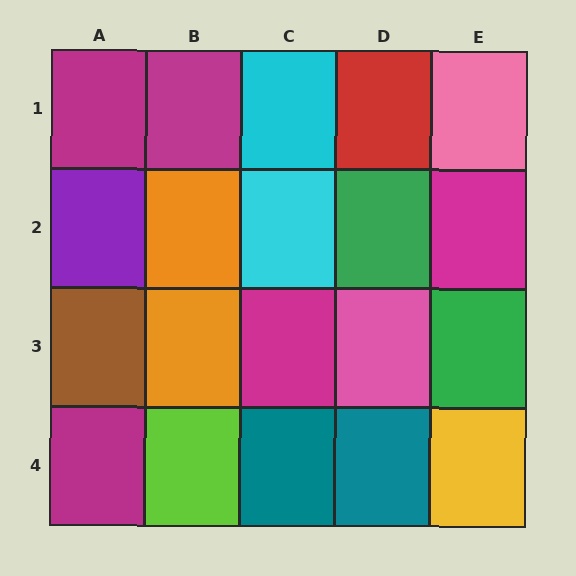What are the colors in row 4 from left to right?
Magenta, lime, teal, teal, yellow.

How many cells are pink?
2 cells are pink.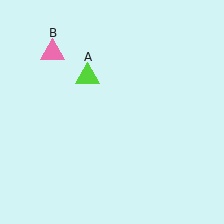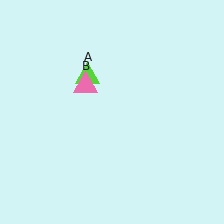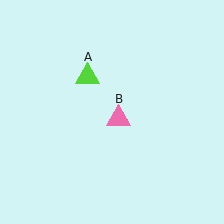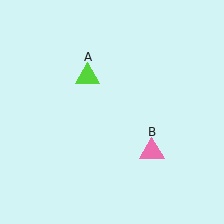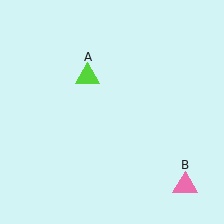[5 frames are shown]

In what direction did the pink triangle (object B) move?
The pink triangle (object B) moved down and to the right.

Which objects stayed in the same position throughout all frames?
Lime triangle (object A) remained stationary.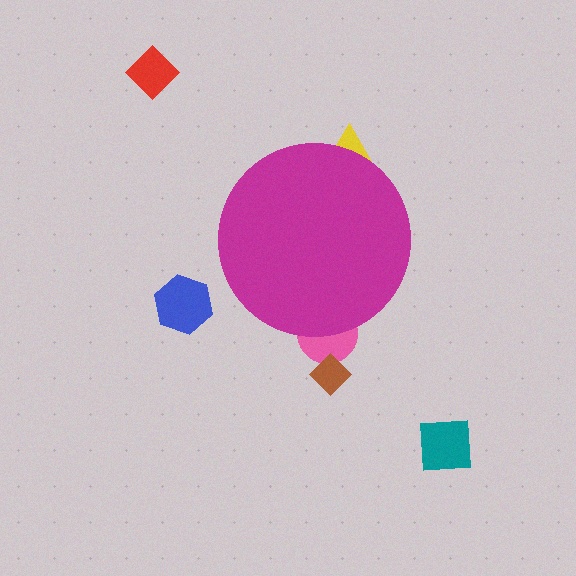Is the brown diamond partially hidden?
No, the brown diamond is fully visible.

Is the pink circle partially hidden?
Yes, the pink circle is partially hidden behind the magenta circle.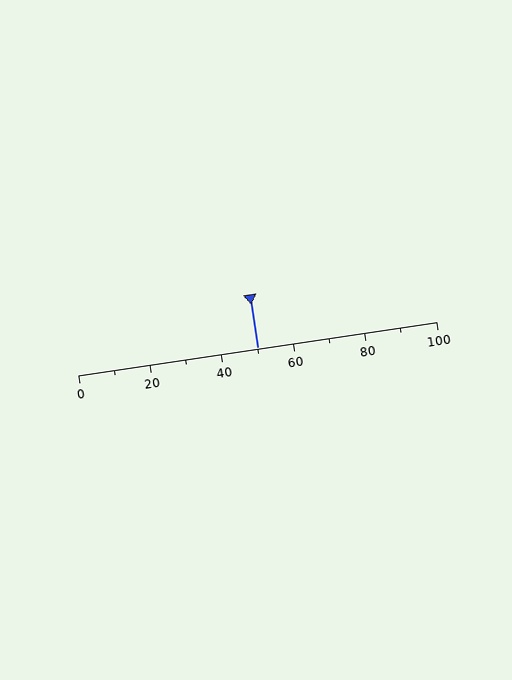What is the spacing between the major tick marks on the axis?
The major ticks are spaced 20 apart.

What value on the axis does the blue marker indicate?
The marker indicates approximately 50.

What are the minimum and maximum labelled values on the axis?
The axis runs from 0 to 100.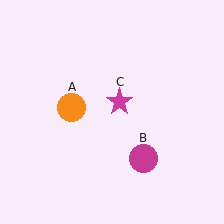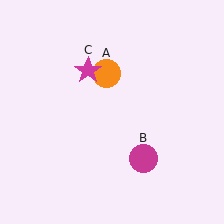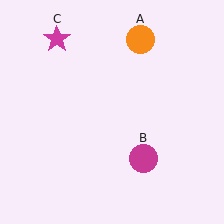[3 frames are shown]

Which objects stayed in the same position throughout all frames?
Magenta circle (object B) remained stationary.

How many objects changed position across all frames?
2 objects changed position: orange circle (object A), magenta star (object C).